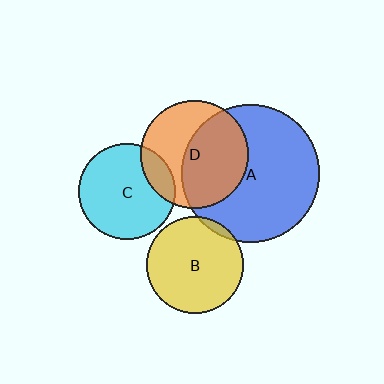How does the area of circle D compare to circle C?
Approximately 1.3 times.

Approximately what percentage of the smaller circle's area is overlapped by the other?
Approximately 15%.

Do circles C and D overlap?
Yes.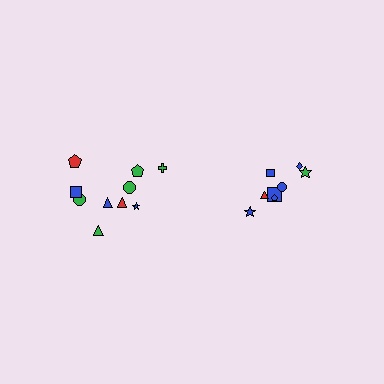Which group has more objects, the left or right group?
The left group.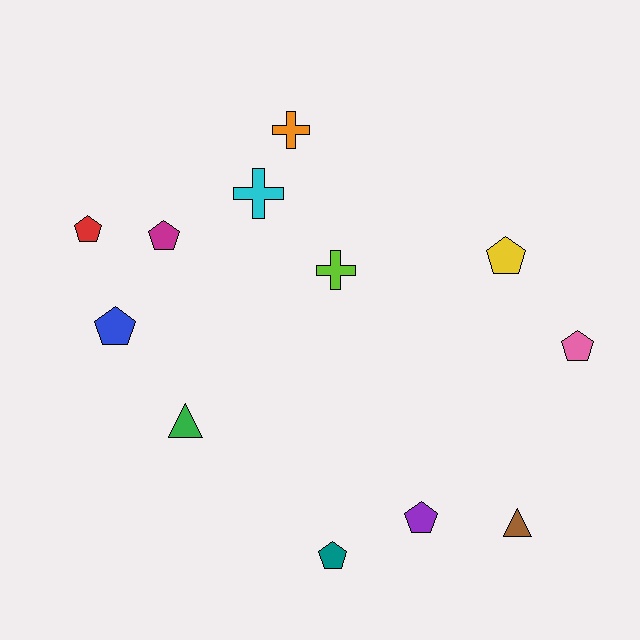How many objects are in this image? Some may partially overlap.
There are 12 objects.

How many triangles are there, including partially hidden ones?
There are 2 triangles.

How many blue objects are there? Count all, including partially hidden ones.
There is 1 blue object.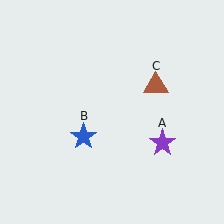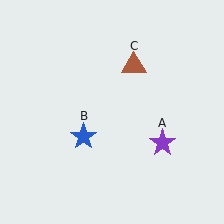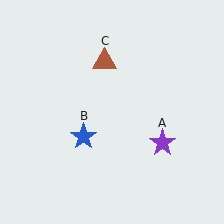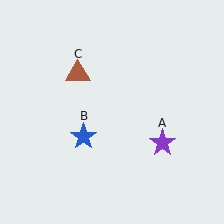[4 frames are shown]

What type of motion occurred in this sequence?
The brown triangle (object C) rotated counterclockwise around the center of the scene.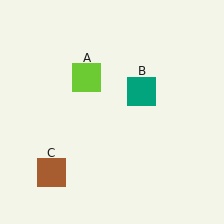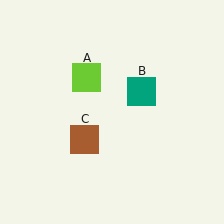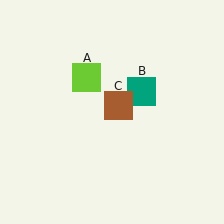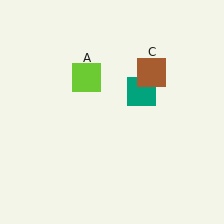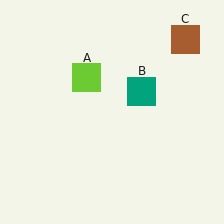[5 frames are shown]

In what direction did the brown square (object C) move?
The brown square (object C) moved up and to the right.